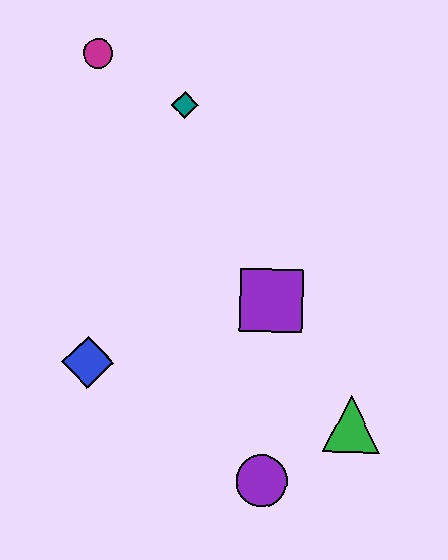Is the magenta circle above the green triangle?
Yes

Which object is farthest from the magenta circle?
The purple circle is farthest from the magenta circle.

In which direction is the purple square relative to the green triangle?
The purple square is above the green triangle.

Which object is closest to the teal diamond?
The magenta circle is closest to the teal diamond.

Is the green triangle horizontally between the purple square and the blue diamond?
No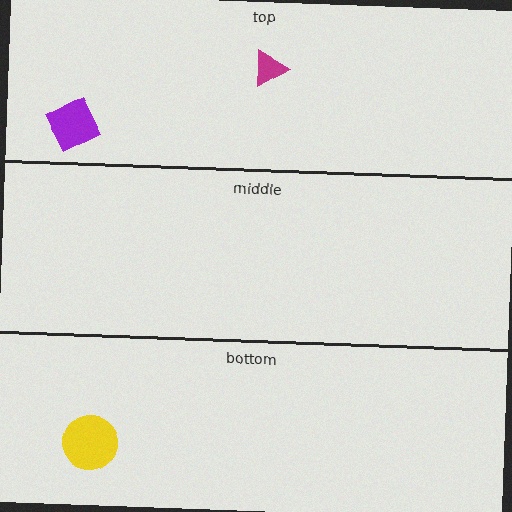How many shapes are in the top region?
2.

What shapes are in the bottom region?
The yellow circle.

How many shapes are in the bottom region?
1.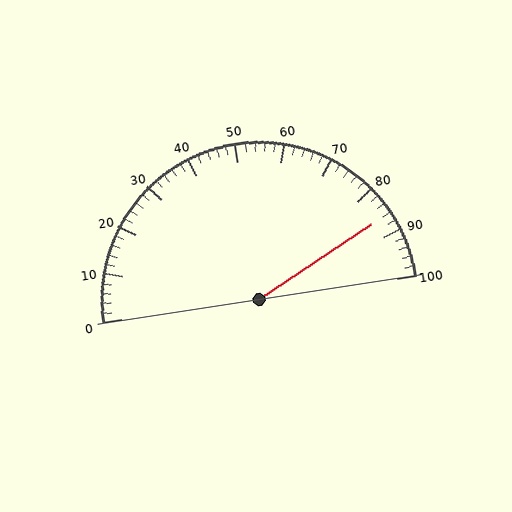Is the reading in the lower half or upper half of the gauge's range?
The reading is in the upper half of the range (0 to 100).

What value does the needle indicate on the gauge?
The needle indicates approximately 86.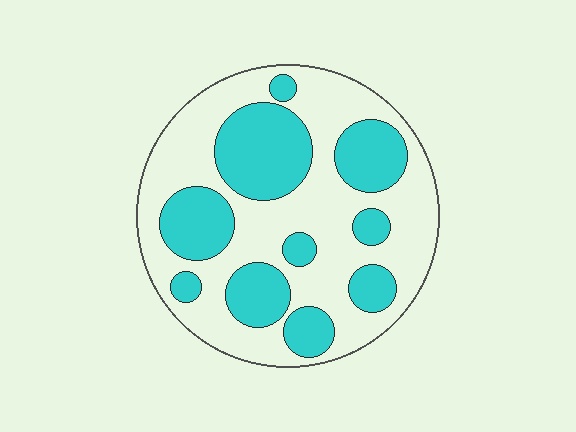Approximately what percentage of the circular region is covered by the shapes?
Approximately 40%.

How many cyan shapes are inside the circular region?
10.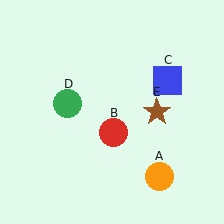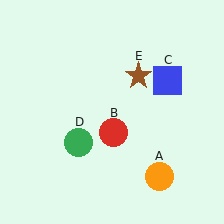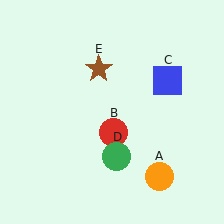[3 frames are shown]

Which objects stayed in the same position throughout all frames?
Orange circle (object A) and red circle (object B) and blue square (object C) remained stationary.